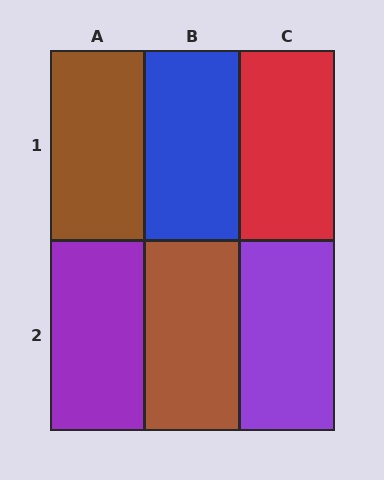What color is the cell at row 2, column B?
Brown.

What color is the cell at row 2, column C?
Purple.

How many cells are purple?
2 cells are purple.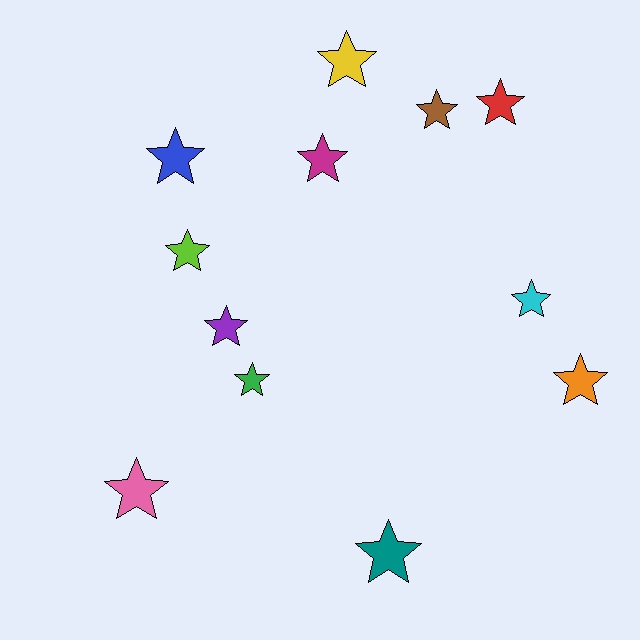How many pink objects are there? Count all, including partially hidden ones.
There is 1 pink object.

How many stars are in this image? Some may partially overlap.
There are 12 stars.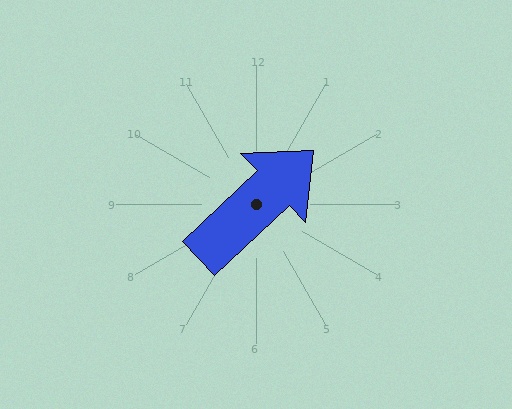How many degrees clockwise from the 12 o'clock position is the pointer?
Approximately 47 degrees.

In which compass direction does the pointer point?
Northeast.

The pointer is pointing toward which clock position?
Roughly 2 o'clock.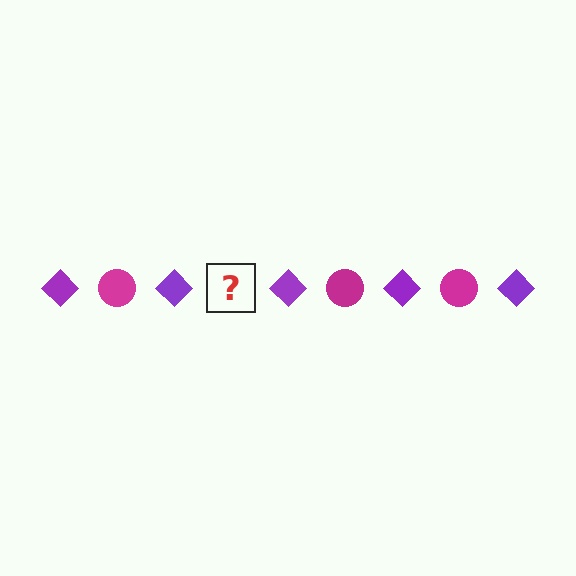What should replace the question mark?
The question mark should be replaced with a magenta circle.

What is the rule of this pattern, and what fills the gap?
The rule is that the pattern alternates between purple diamond and magenta circle. The gap should be filled with a magenta circle.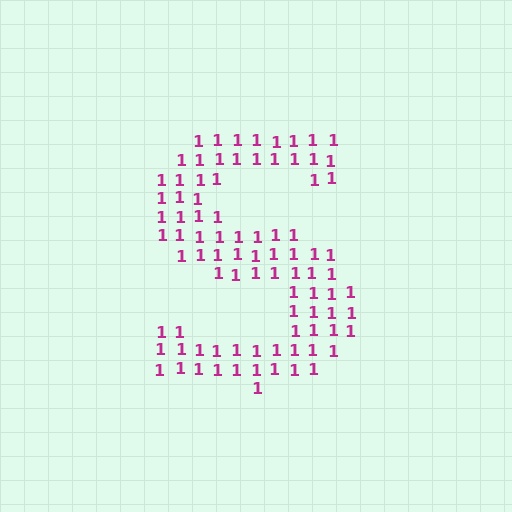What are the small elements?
The small elements are digit 1's.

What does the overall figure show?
The overall figure shows the letter S.